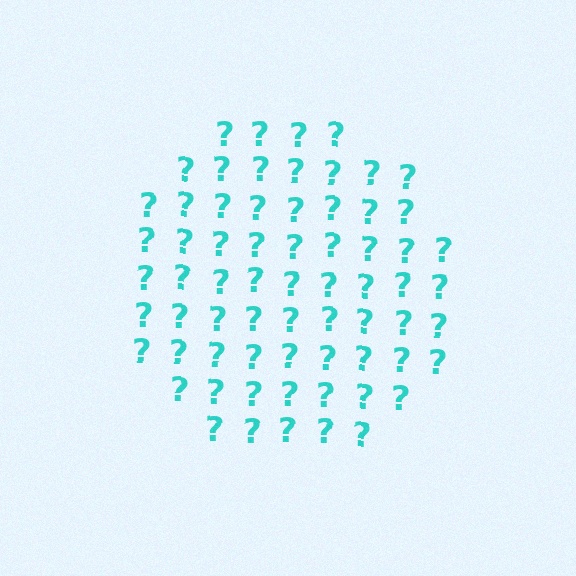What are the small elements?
The small elements are question marks.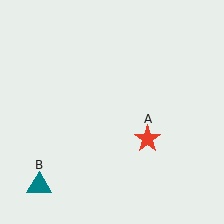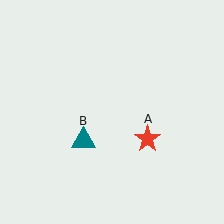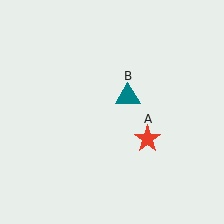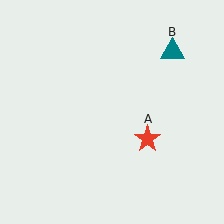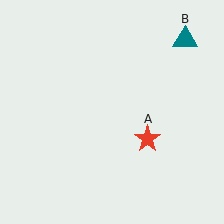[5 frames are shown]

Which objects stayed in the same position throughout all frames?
Red star (object A) remained stationary.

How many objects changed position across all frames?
1 object changed position: teal triangle (object B).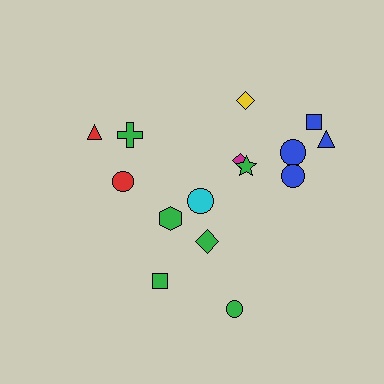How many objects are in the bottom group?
There are 4 objects.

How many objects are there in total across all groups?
There are 15 objects.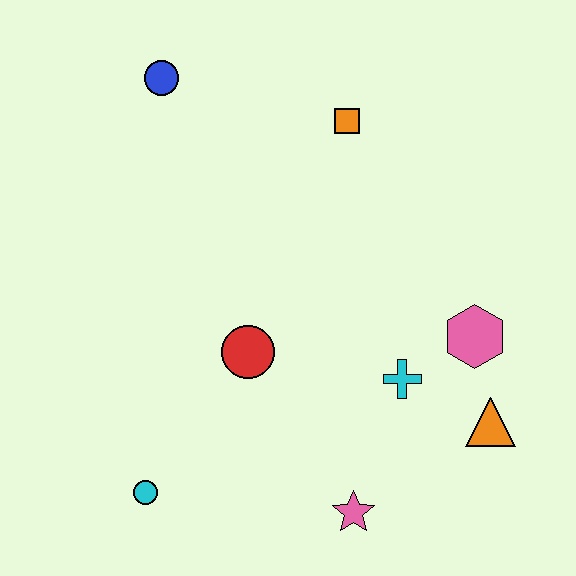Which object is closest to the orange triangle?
The pink hexagon is closest to the orange triangle.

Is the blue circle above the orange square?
Yes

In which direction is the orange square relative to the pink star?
The orange square is above the pink star.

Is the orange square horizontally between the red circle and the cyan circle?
No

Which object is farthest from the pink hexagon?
The blue circle is farthest from the pink hexagon.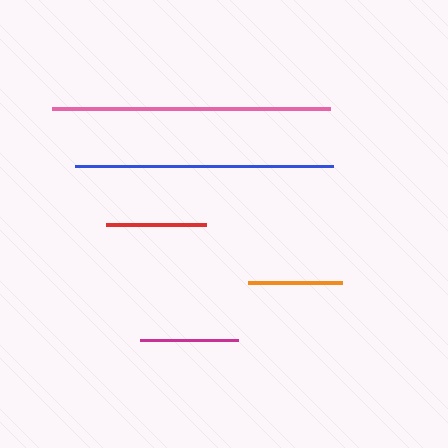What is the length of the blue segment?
The blue segment is approximately 259 pixels long.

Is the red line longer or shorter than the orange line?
The red line is longer than the orange line.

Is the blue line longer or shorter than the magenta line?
The blue line is longer than the magenta line.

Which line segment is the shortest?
The orange line is the shortest at approximately 95 pixels.